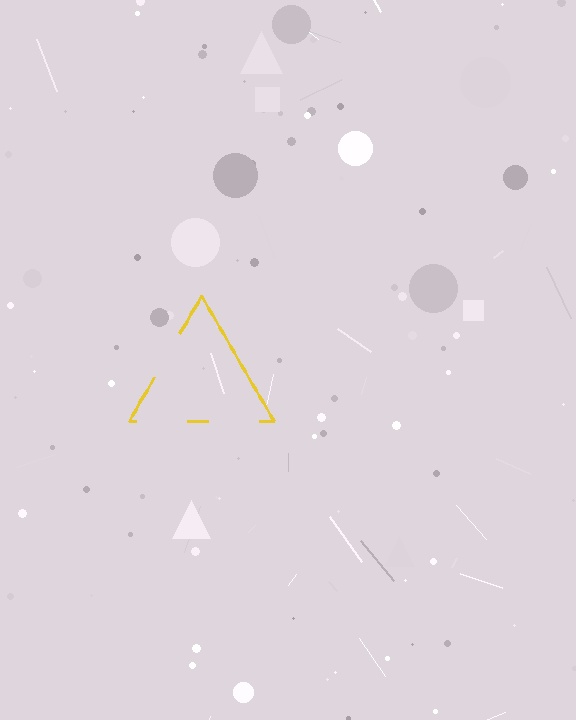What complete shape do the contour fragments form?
The contour fragments form a triangle.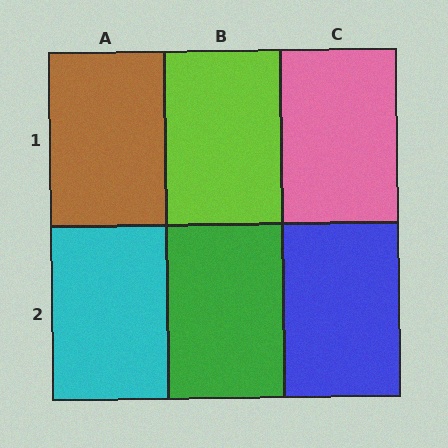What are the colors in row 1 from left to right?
Brown, lime, pink.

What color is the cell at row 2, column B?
Green.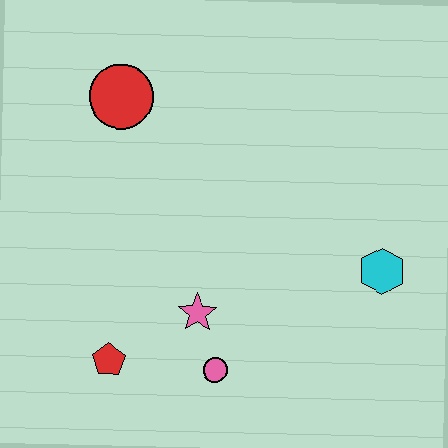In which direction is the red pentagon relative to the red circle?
The red pentagon is below the red circle.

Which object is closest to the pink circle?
The pink star is closest to the pink circle.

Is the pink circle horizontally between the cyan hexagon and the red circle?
Yes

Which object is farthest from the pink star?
The red circle is farthest from the pink star.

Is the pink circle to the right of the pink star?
Yes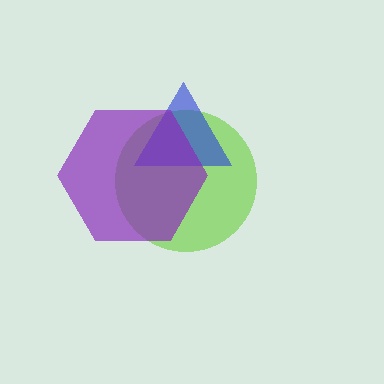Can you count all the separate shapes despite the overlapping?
Yes, there are 3 separate shapes.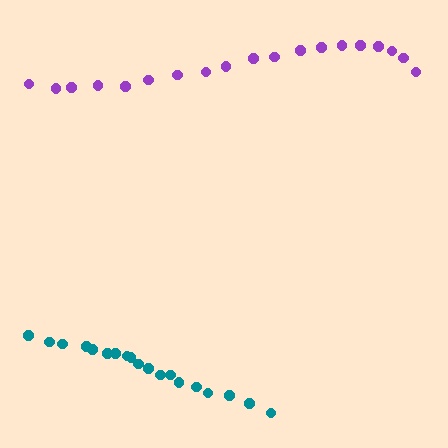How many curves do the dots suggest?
There are 2 distinct paths.